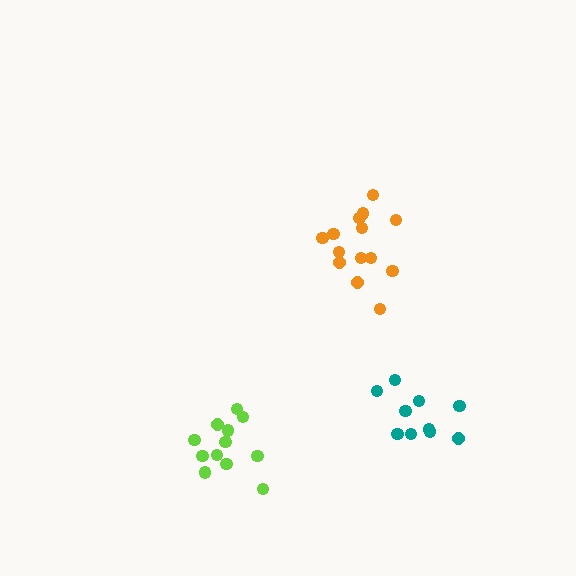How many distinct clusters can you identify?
There are 3 distinct clusters.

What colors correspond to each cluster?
The clusters are colored: lime, teal, orange.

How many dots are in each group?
Group 1: 12 dots, Group 2: 10 dots, Group 3: 14 dots (36 total).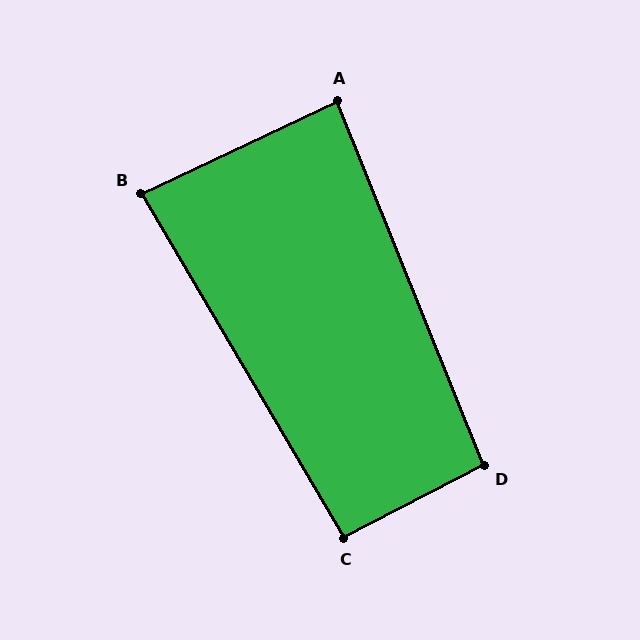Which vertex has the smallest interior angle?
B, at approximately 85 degrees.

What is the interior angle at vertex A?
Approximately 87 degrees (approximately right).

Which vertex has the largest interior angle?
D, at approximately 95 degrees.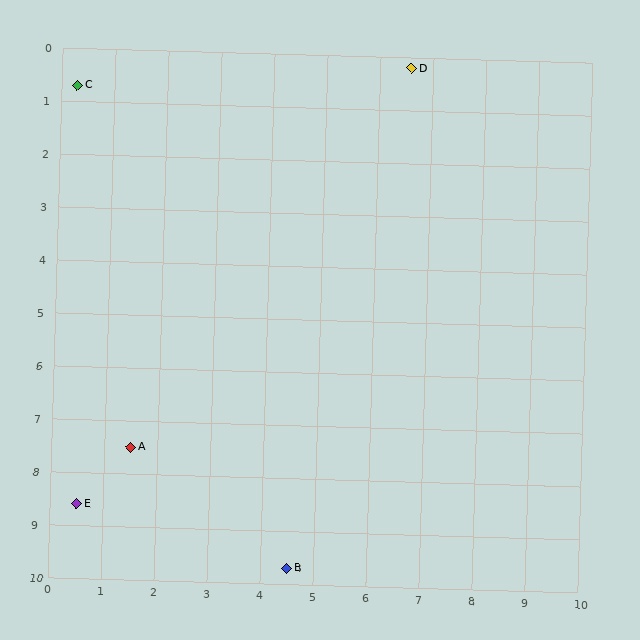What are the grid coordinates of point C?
Point C is at approximately (0.3, 0.7).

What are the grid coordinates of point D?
Point D is at approximately (6.6, 0.2).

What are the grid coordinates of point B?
Point B is at approximately (4.5, 9.7).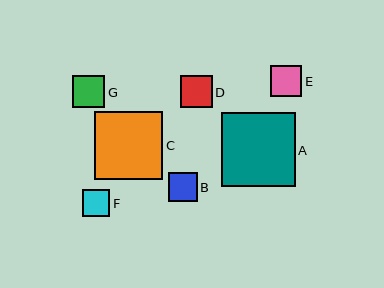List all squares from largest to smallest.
From largest to smallest: A, C, G, D, E, B, F.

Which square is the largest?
Square A is the largest with a size of approximately 74 pixels.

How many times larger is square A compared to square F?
Square A is approximately 2.7 times the size of square F.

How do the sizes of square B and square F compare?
Square B and square F are approximately the same size.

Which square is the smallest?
Square F is the smallest with a size of approximately 28 pixels.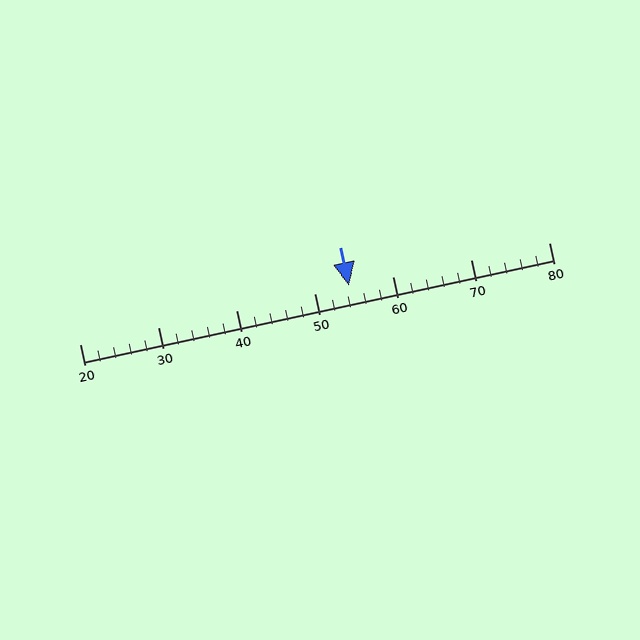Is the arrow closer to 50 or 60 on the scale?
The arrow is closer to 50.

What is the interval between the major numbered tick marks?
The major tick marks are spaced 10 units apart.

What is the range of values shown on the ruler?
The ruler shows values from 20 to 80.